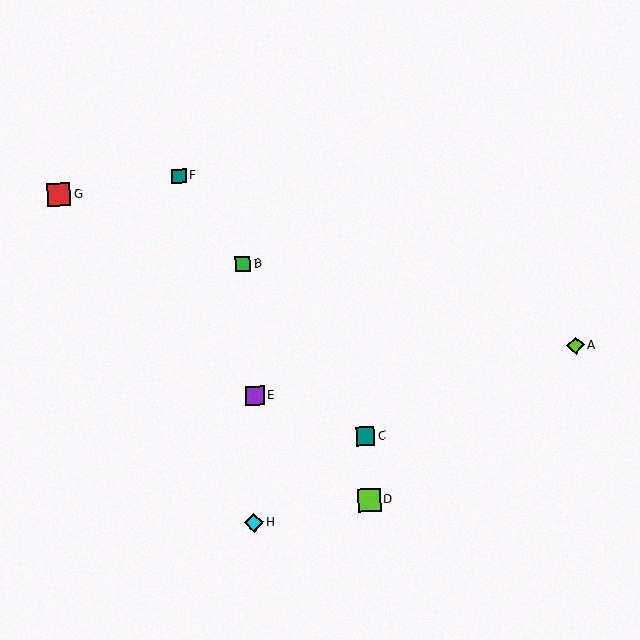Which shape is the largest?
The red square (labeled G) is the largest.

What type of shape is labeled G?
Shape G is a red square.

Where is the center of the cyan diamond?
The center of the cyan diamond is at (254, 523).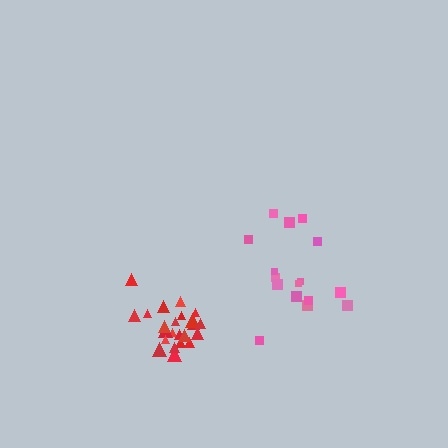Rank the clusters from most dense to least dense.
red, pink.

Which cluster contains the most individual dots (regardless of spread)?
Red (23).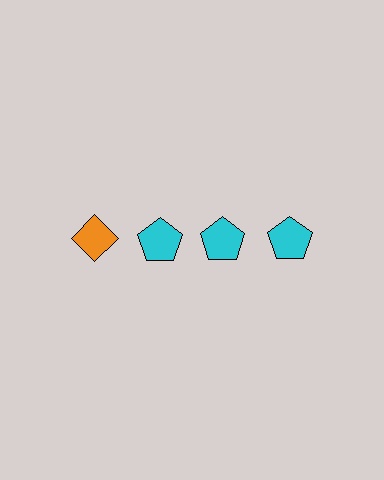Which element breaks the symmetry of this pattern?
The orange diamond in the top row, leftmost column breaks the symmetry. All other shapes are cyan pentagons.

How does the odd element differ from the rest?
It differs in both color (orange instead of cyan) and shape (diamond instead of pentagon).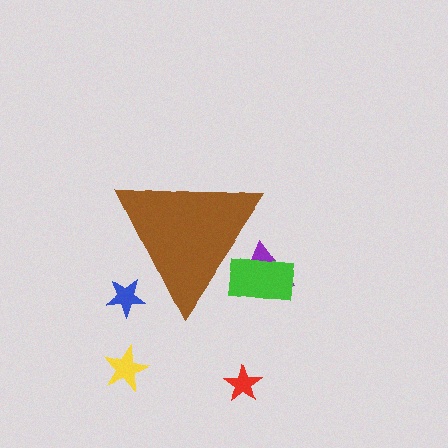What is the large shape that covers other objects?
A brown triangle.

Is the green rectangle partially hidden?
Yes, the green rectangle is partially hidden behind the brown triangle.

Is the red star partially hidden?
No, the red star is fully visible.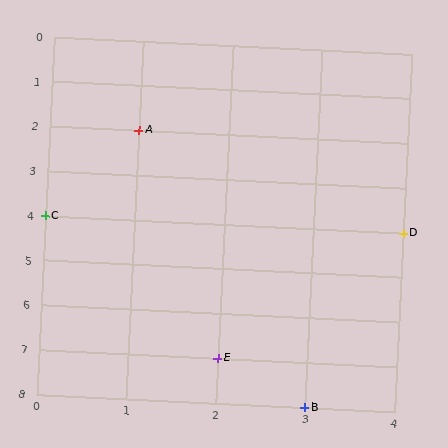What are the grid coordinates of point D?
Point D is at grid coordinates (4, 4).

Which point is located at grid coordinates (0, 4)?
Point C is at (0, 4).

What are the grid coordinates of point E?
Point E is at grid coordinates (2, 7).